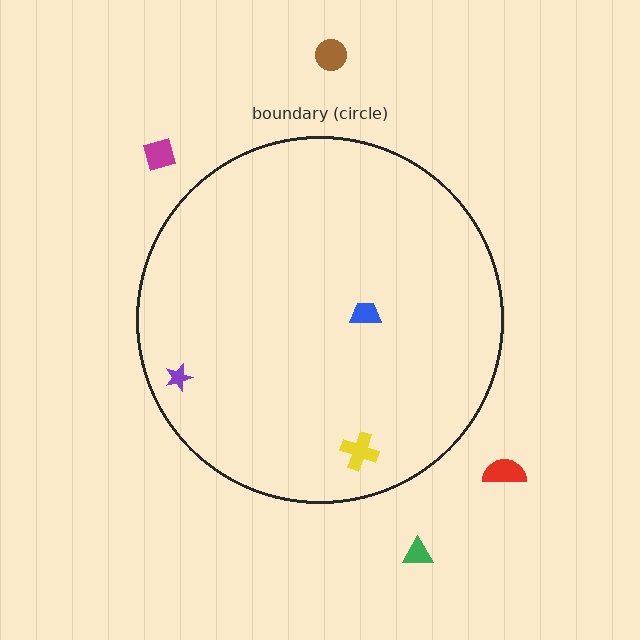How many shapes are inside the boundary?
3 inside, 4 outside.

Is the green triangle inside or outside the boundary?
Outside.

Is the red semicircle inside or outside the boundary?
Outside.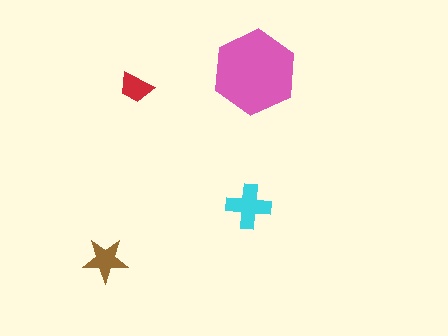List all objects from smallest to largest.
The red trapezoid, the brown star, the cyan cross, the pink hexagon.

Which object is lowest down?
The brown star is bottommost.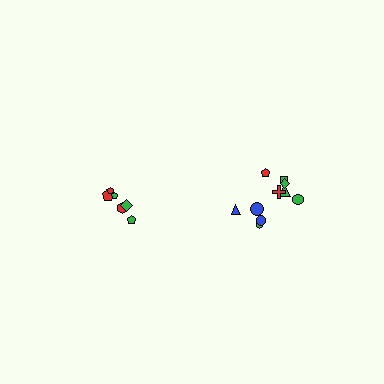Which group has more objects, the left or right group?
The right group.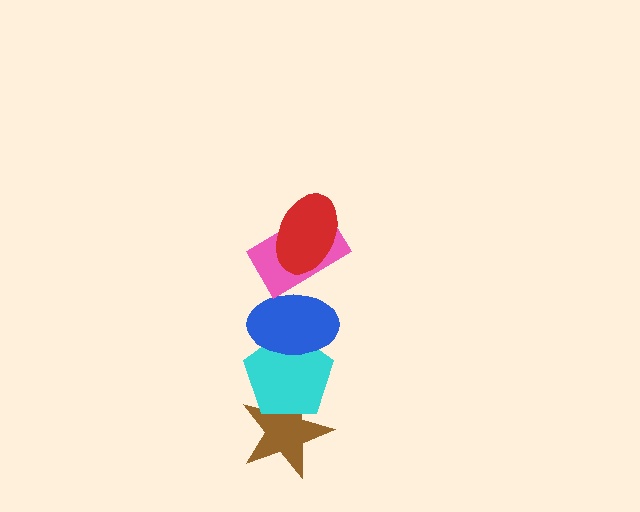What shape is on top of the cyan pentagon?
The blue ellipse is on top of the cyan pentagon.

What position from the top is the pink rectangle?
The pink rectangle is 2nd from the top.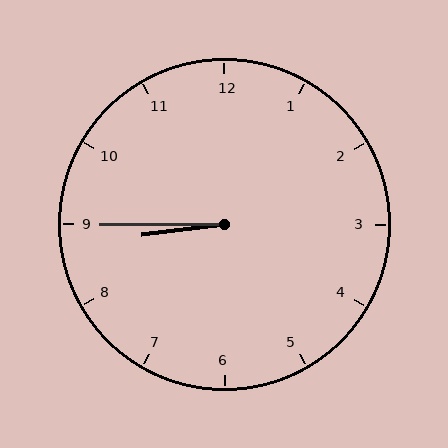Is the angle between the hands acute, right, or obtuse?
It is acute.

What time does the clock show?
8:45.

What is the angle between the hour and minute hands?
Approximately 8 degrees.